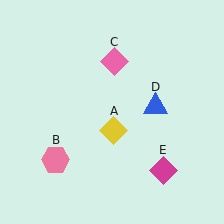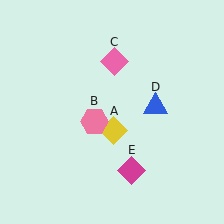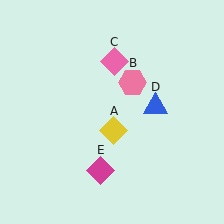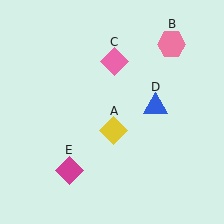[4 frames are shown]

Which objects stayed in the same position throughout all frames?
Yellow diamond (object A) and pink diamond (object C) and blue triangle (object D) remained stationary.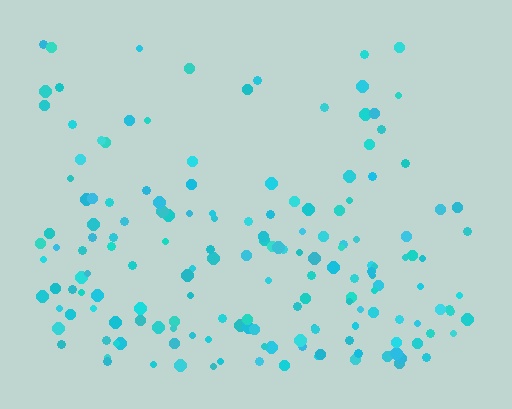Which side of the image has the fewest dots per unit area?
The top.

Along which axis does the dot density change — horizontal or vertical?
Vertical.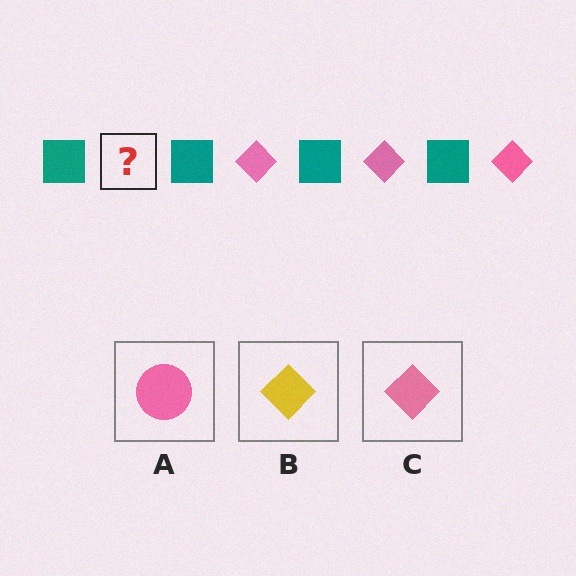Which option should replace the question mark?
Option C.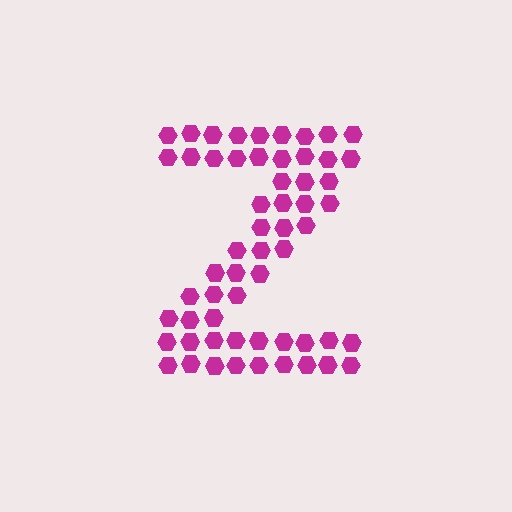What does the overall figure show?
The overall figure shows the letter Z.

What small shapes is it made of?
It is made of small hexagons.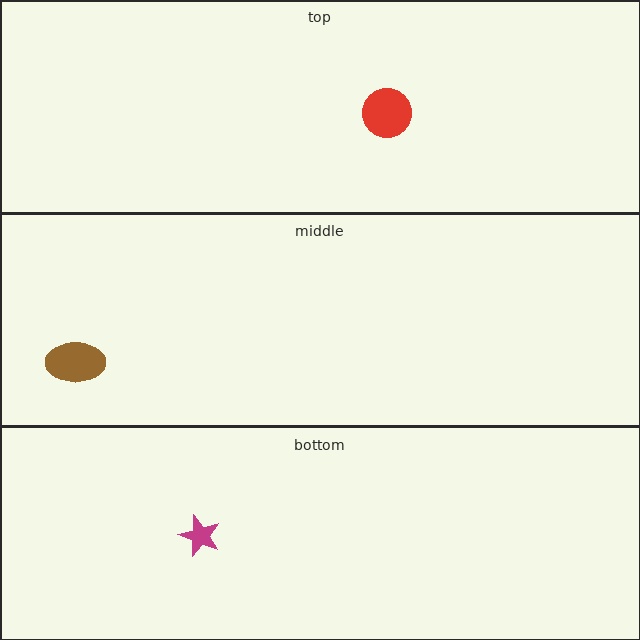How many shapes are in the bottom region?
1.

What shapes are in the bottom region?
The magenta star.